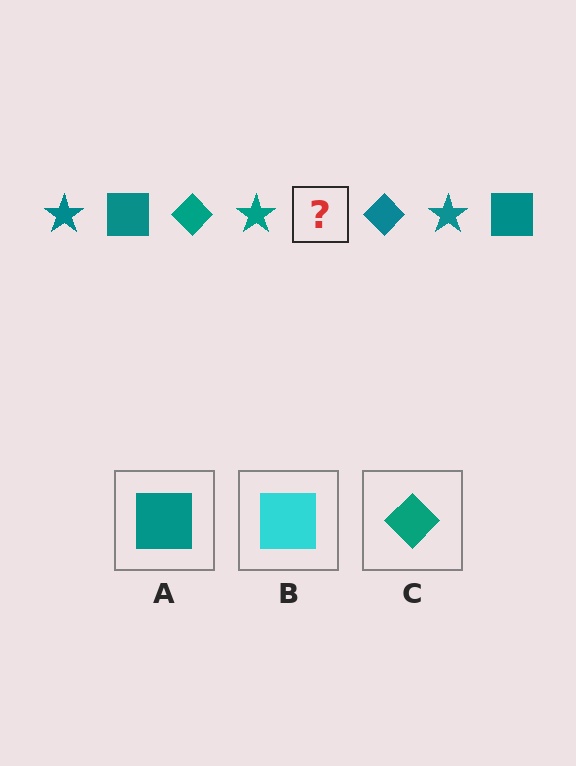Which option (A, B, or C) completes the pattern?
A.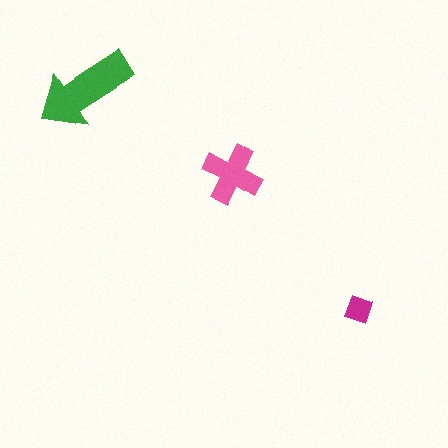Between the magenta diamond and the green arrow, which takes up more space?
The green arrow.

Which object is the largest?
The green arrow.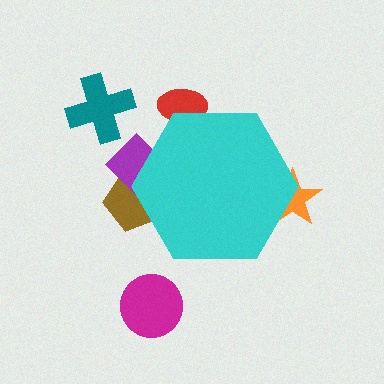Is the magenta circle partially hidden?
No, the magenta circle is fully visible.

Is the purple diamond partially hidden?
Yes, the purple diamond is partially hidden behind the cyan hexagon.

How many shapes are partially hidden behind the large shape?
4 shapes are partially hidden.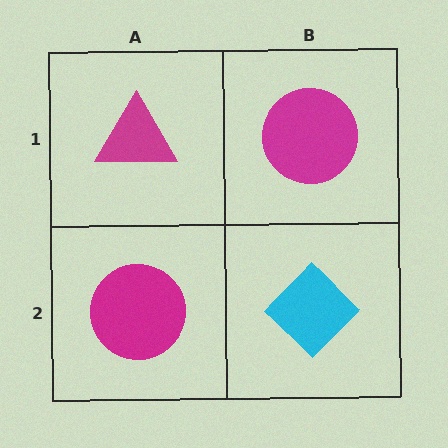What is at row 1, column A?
A magenta triangle.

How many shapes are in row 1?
2 shapes.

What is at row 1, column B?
A magenta circle.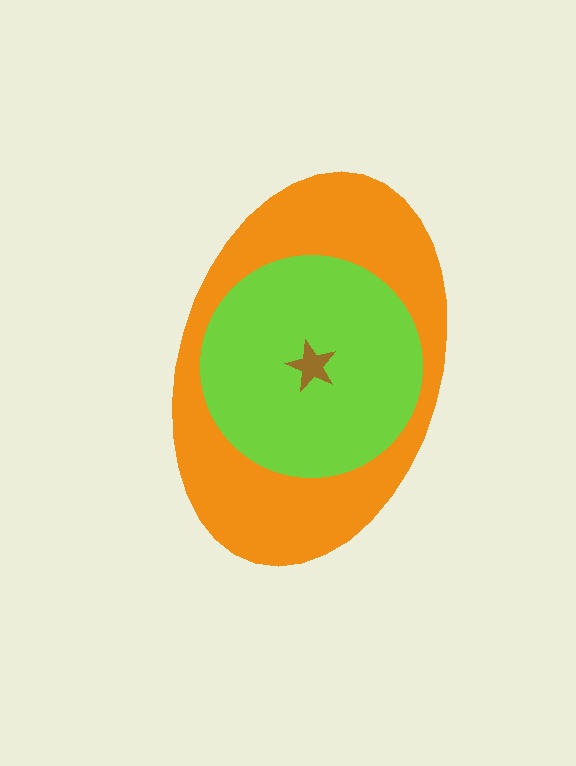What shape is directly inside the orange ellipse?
The lime circle.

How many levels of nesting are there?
3.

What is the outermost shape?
The orange ellipse.